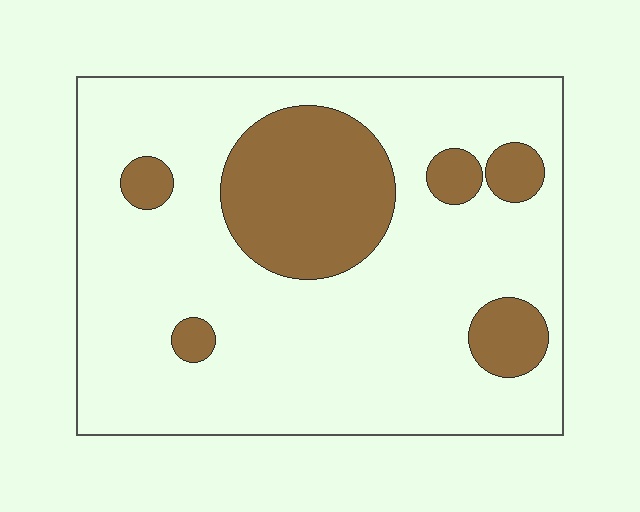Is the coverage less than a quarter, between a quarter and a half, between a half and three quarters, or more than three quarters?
Less than a quarter.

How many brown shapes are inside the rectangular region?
6.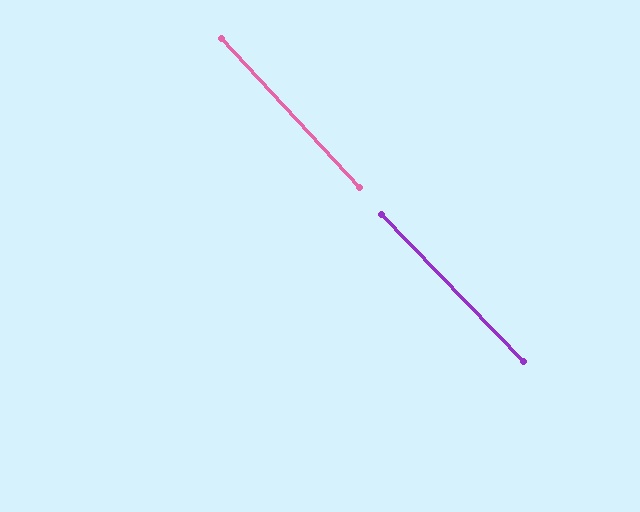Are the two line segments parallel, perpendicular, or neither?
Parallel — their directions differ by only 1.2°.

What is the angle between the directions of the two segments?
Approximately 1 degree.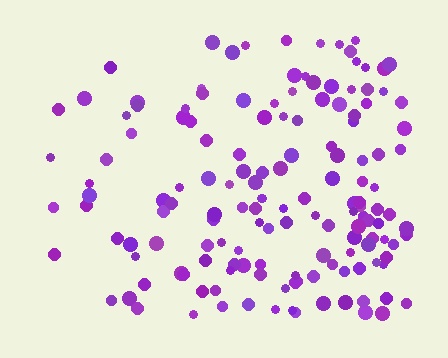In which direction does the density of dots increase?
From left to right, with the right side densest.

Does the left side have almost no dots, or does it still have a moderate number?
Still a moderate number, just noticeably fewer than the right.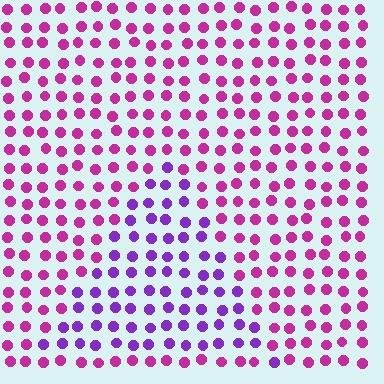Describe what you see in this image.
The image is filled with small magenta elements in a uniform arrangement. A triangle-shaped region is visible where the elements are tinted to a slightly different hue, forming a subtle color boundary.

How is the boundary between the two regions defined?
The boundary is defined purely by a slight shift in hue (about 40 degrees). Spacing, size, and orientation are identical on both sides.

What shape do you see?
I see a triangle.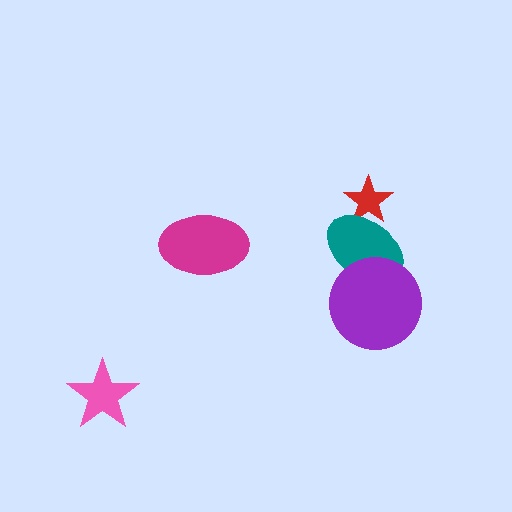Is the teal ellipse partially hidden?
Yes, it is partially covered by another shape.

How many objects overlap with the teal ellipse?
2 objects overlap with the teal ellipse.